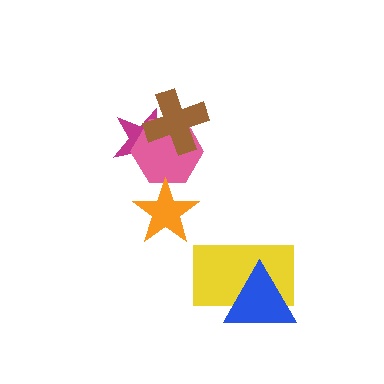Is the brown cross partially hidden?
No, no other shape covers it.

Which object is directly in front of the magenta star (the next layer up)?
The pink hexagon is directly in front of the magenta star.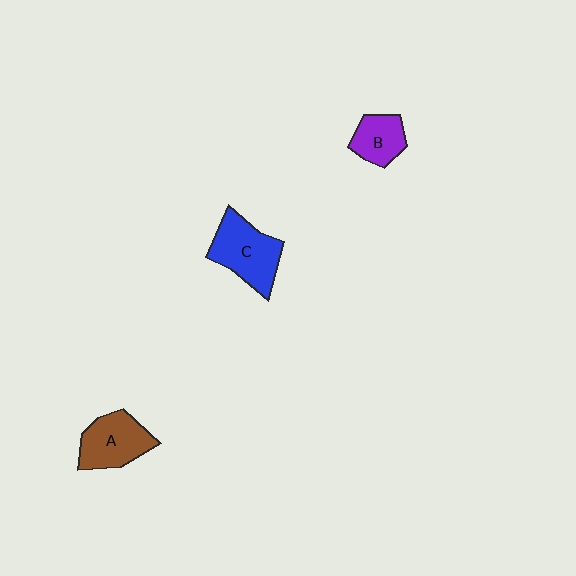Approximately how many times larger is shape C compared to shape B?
Approximately 1.7 times.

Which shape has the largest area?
Shape C (blue).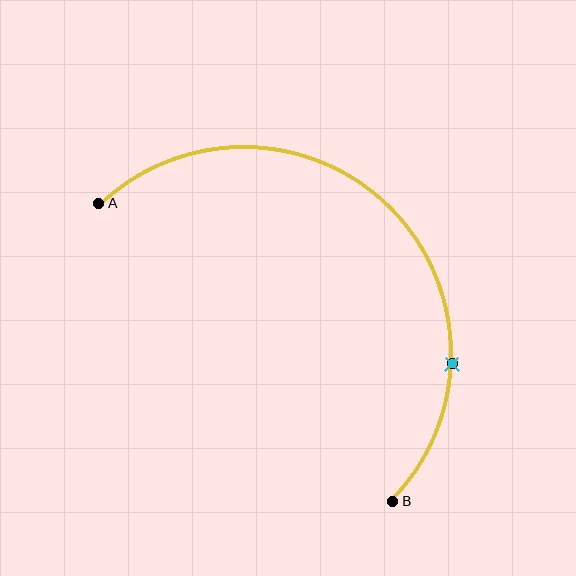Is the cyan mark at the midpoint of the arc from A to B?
No. The cyan mark lies on the arc but is closer to endpoint B. The arc midpoint would be at the point on the curve equidistant along the arc from both A and B.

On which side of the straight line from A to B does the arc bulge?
The arc bulges above and to the right of the straight line connecting A and B.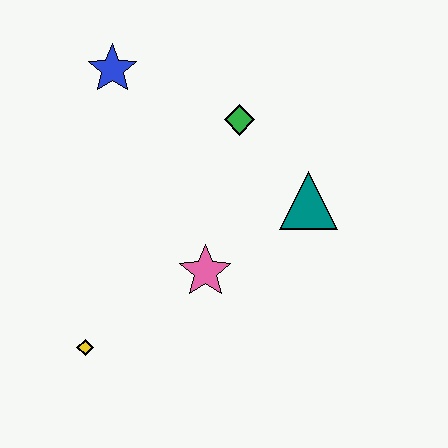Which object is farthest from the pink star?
The blue star is farthest from the pink star.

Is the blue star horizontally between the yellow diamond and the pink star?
Yes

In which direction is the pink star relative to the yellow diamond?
The pink star is to the right of the yellow diamond.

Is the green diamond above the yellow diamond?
Yes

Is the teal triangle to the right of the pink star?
Yes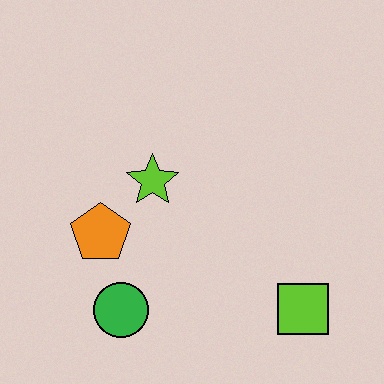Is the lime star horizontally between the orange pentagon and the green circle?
No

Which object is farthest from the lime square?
The orange pentagon is farthest from the lime square.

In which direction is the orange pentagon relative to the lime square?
The orange pentagon is to the left of the lime square.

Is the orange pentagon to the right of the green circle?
No